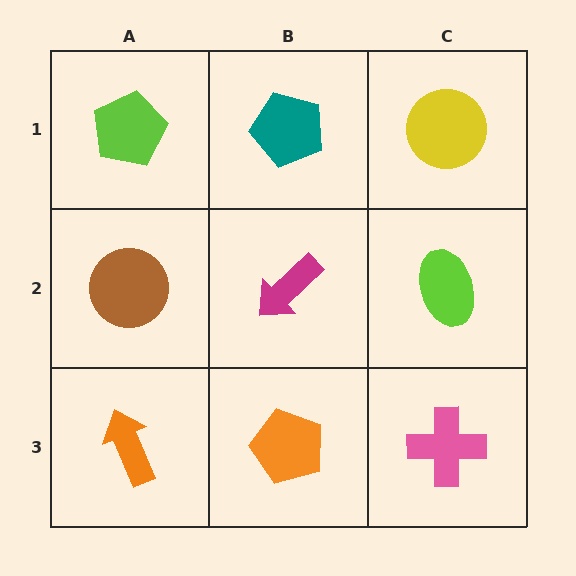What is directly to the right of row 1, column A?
A teal pentagon.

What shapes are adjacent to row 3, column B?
A magenta arrow (row 2, column B), an orange arrow (row 3, column A), a pink cross (row 3, column C).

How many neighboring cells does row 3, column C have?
2.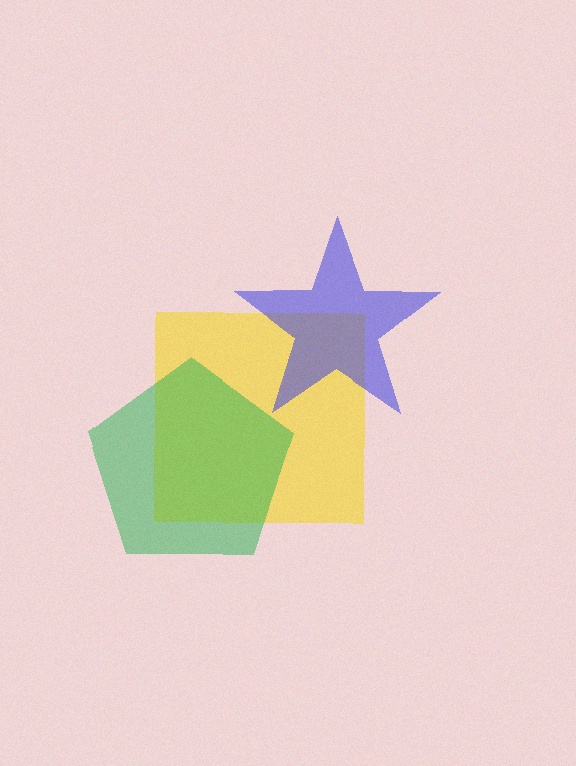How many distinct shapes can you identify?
There are 3 distinct shapes: a yellow square, a blue star, a green pentagon.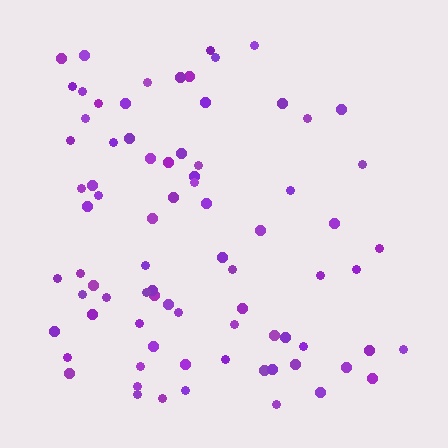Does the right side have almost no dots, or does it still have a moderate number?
Still a moderate number, just noticeably fewer than the left.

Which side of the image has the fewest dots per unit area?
The right.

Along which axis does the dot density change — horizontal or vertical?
Horizontal.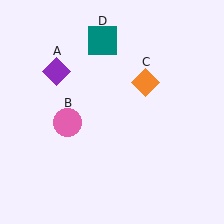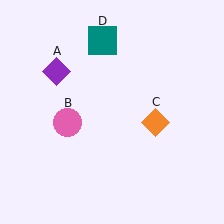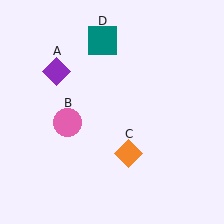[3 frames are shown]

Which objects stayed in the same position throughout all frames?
Purple diamond (object A) and pink circle (object B) and teal square (object D) remained stationary.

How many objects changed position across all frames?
1 object changed position: orange diamond (object C).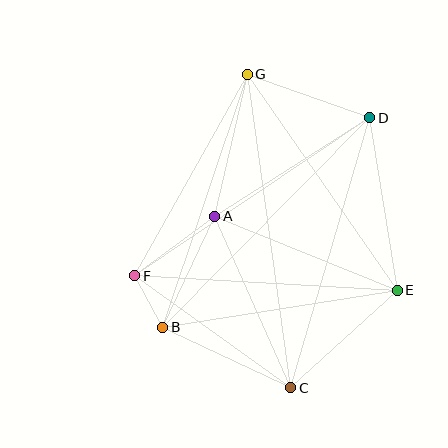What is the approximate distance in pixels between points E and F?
The distance between E and F is approximately 263 pixels.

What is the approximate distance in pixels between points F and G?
The distance between F and G is approximately 230 pixels.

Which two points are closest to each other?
Points B and F are closest to each other.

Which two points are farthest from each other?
Points C and G are farthest from each other.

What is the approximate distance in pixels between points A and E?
The distance between A and E is approximately 197 pixels.